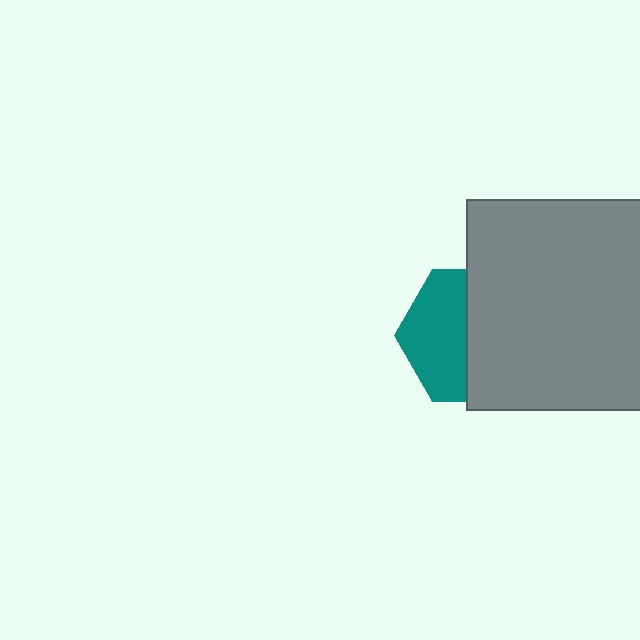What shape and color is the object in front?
The object in front is a gray square.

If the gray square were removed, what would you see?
You would see the complete teal hexagon.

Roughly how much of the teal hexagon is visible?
About half of it is visible (roughly 45%).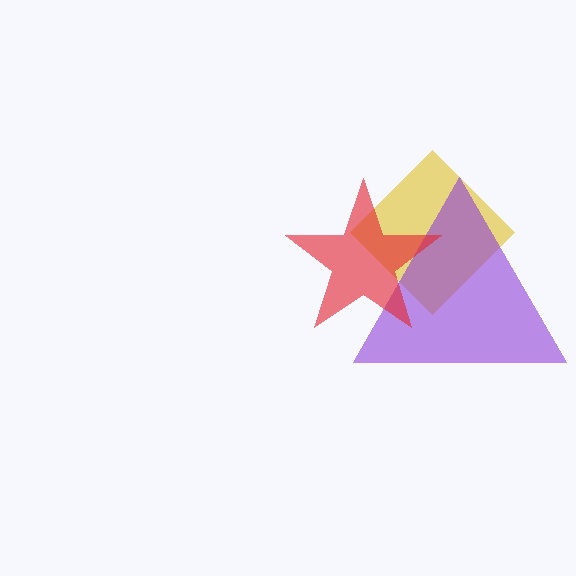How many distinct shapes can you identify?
There are 3 distinct shapes: a yellow diamond, a purple triangle, a red star.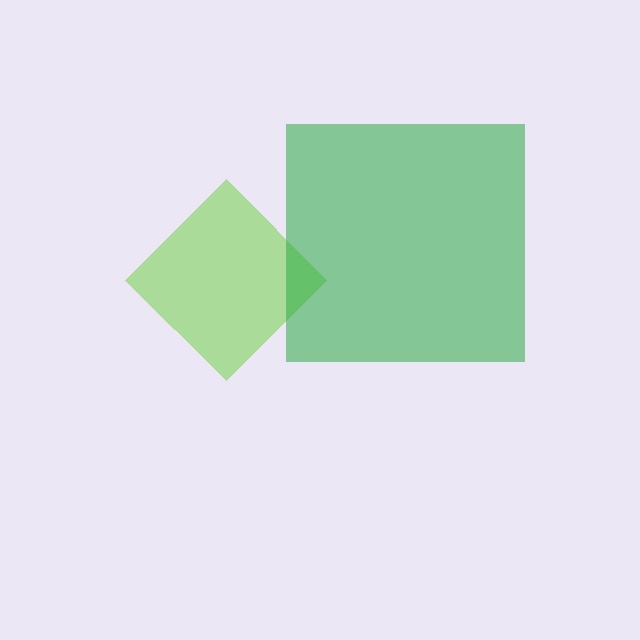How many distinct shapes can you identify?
There are 2 distinct shapes: a lime diamond, a green square.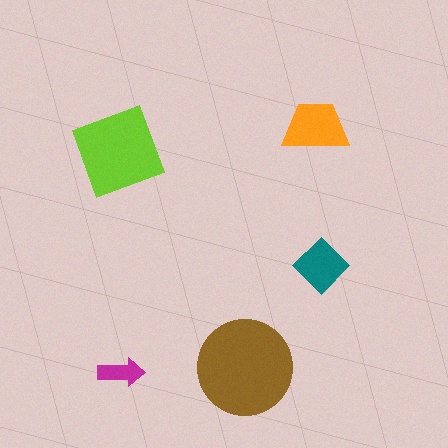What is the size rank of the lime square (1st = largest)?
2nd.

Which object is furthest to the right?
The teal diamond is rightmost.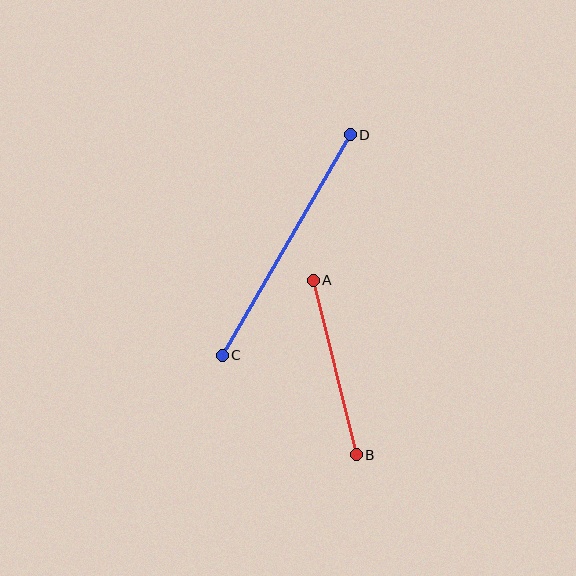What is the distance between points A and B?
The distance is approximately 180 pixels.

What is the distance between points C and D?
The distance is approximately 255 pixels.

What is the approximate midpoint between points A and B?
The midpoint is at approximately (335, 368) pixels.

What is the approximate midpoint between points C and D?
The midpoint is at approximately (286, 245) pixels.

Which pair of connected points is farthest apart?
Points C and D are farthest apart.